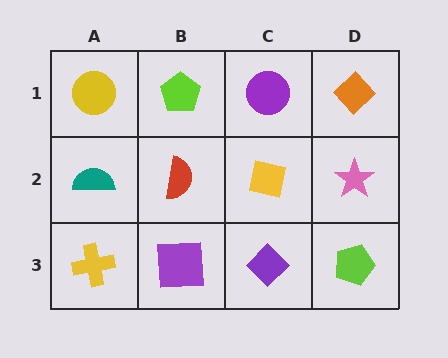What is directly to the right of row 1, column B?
A purple circle.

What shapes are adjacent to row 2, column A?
A yellow circle (row 1, column A), a yellow cross (row 3, column A), a red semicircle (row 2, column B).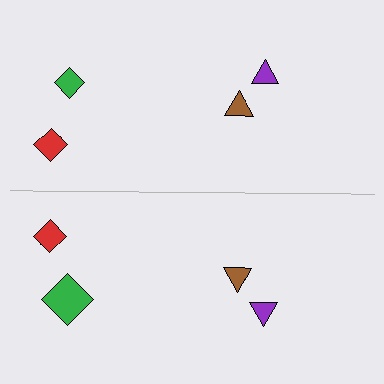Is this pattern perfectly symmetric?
No, the pattern is not perfectly symmetric. The green diamond on the bottom side has a different size than its mirror counterpart.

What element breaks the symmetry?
The green diamond on the bottom side has a different size than its mirror counterpart.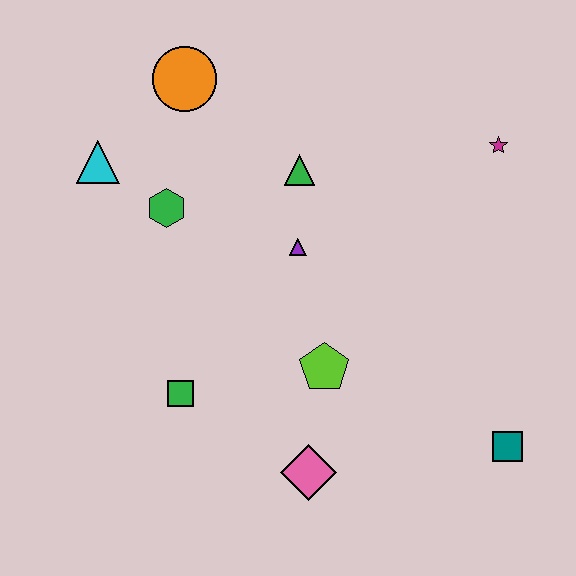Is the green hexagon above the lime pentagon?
Yes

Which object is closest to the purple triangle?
The green triangle is closest to the purple triangle.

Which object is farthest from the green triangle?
The teal square is farthest from the green triangle.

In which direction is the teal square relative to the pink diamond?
The teal square is to the right of the pink diamond.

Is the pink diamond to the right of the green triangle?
Yes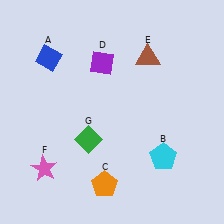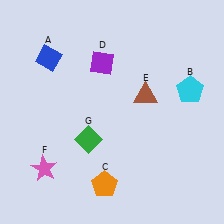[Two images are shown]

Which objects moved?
The objects that moved are: the cyan pentagon (B), the brown triangle (E).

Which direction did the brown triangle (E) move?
The brown triangle (E) moved down.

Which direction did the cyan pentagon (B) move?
The cyan pentagon (B) moved up.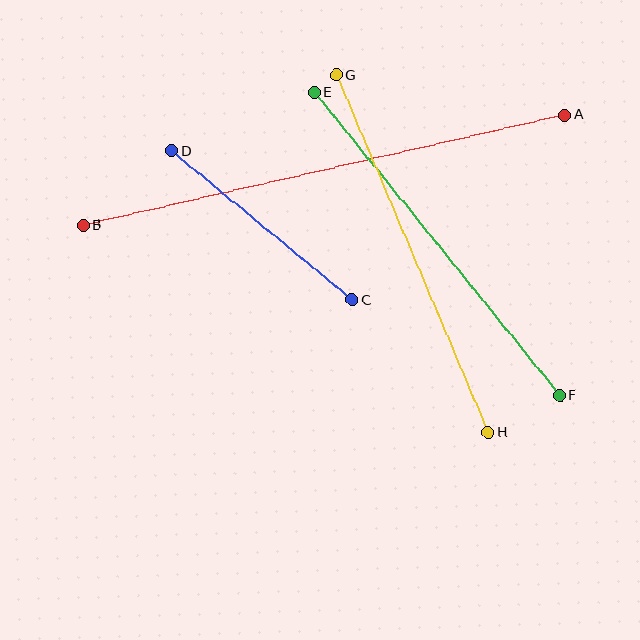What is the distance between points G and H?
The distance is approximately 388 pixels.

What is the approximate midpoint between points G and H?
The midpoint is at approximately (412, 254) pixels.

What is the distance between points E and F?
The distance is approximately 390 pixels.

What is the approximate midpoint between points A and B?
The midpoint is at approximately (324, 170) pixels.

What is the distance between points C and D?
The distance is approximately 234 pixels.